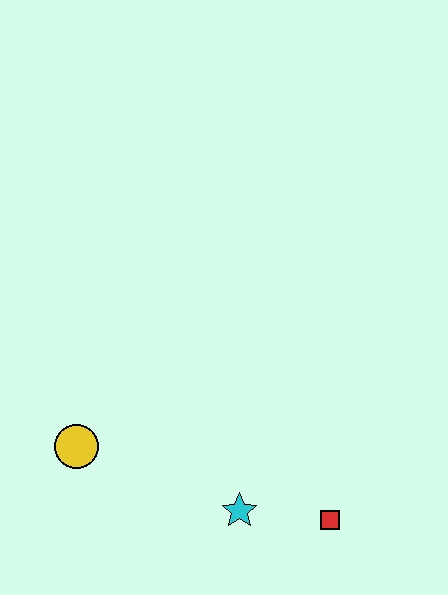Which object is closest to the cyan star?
The red square is closest to the cyan star.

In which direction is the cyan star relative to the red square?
The cyan star is to the left of the red square.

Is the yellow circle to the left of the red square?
Yes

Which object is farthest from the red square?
The yellow circle is farthest from the red square.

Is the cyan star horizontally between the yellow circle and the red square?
Yes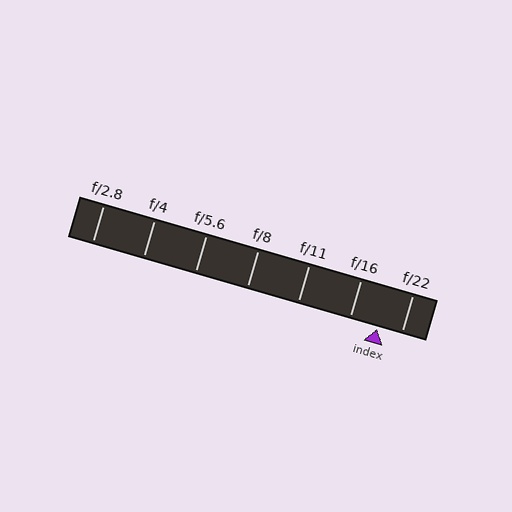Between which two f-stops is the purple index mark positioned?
The index mark is between f/16 and f/22.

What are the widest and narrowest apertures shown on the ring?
The widest aperture shown is f/2.8 and the narrowest is f/22.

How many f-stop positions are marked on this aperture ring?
There are 7 f-stop positions marked.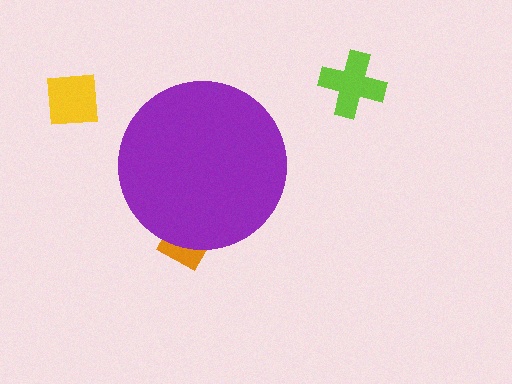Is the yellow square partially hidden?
No, the yellow square is fully visible.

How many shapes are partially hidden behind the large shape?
1 shape is partially hidden.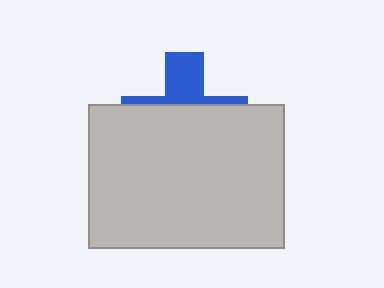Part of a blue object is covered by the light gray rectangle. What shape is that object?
It is a cross.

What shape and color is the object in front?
The object in front is a light gray rectangle.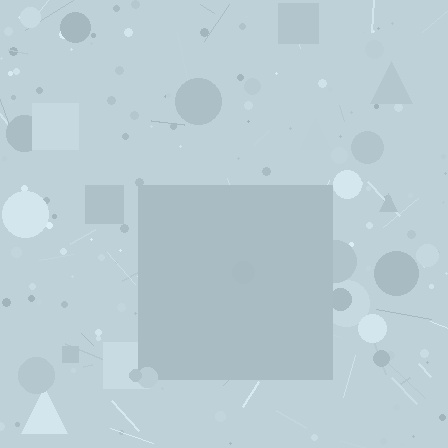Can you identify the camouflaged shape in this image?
The camouflaged shape is a square.